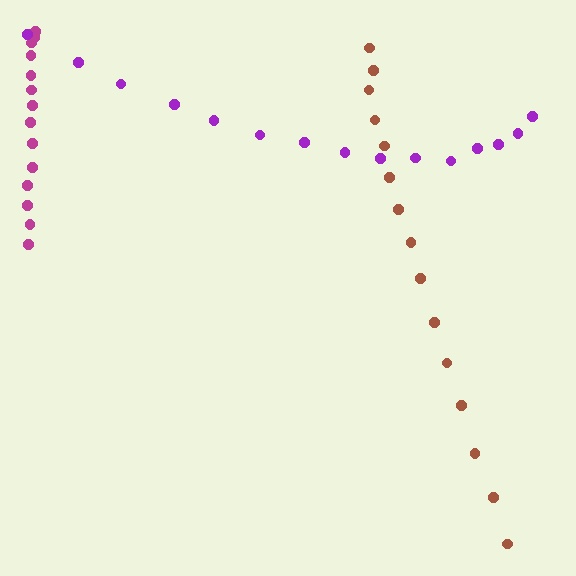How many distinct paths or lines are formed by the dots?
There are 3 distinct paths.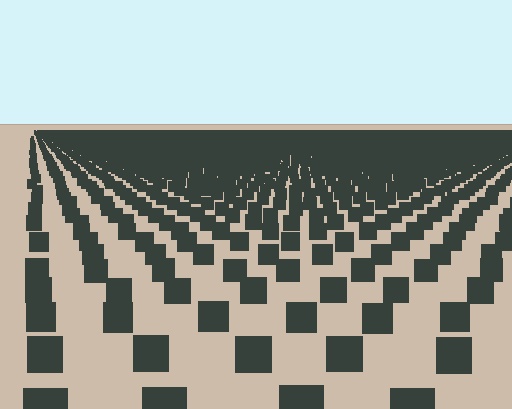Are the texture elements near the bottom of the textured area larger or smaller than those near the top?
Larger. Near the bottom, elements are closer to the viewer and appear at a bigger on-screen size.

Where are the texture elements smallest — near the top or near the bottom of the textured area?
Near the top.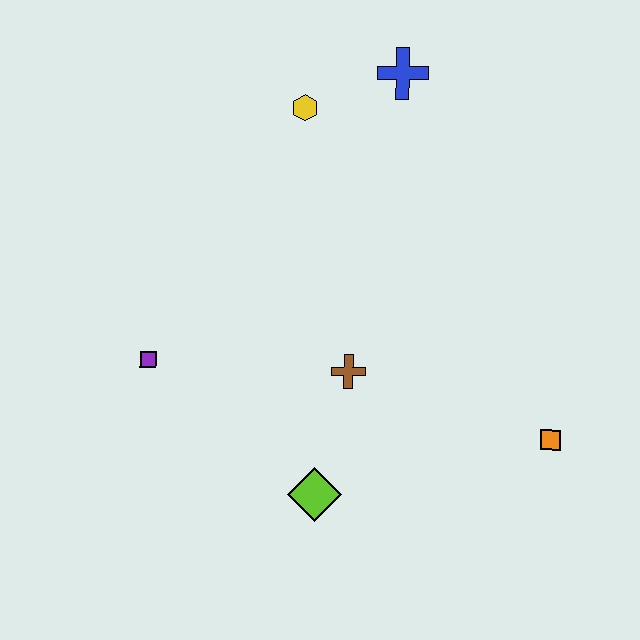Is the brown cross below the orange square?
No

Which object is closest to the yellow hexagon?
The blue cross is closest to the yellow hexagon.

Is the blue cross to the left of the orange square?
Yes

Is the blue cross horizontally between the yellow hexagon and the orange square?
Yes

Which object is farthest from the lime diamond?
The blue cross is farthest from the lime diamond.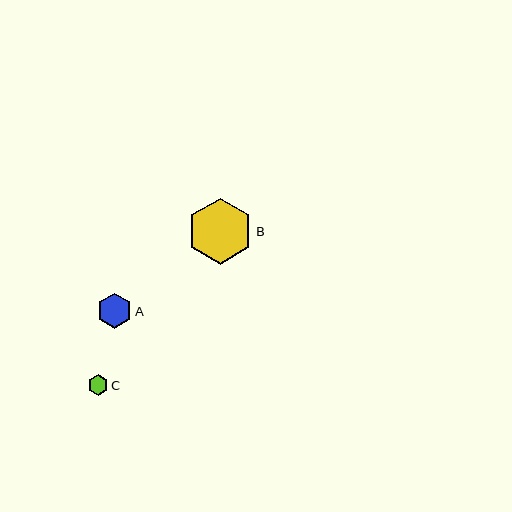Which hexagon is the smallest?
Hexagon C is the smallest with a size of approximately 20 pixels.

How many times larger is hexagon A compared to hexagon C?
Hexagon A is approximately 1.7 times the size of hexagon C.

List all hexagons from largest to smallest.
From largest to smallest: B, A, C.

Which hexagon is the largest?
Hexagon B is the largest with a size of approximately 66 pixels.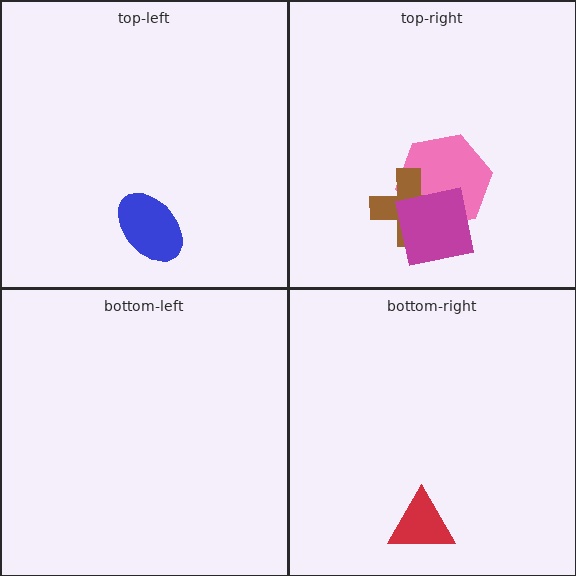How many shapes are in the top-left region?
1.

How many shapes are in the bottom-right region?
1.